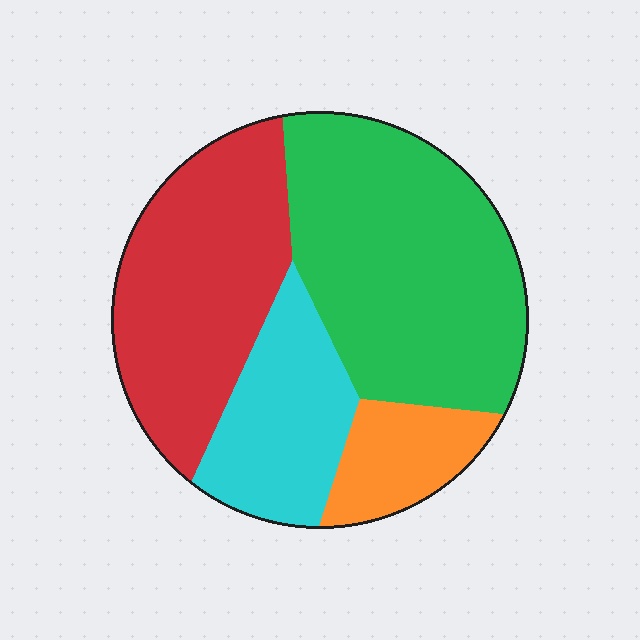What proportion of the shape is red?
Red covers roughly 30% of the shape.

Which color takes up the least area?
Orange, at roughly 10%.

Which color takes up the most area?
Green, at roughly 40%.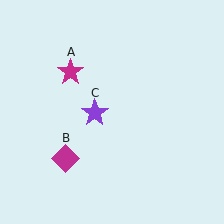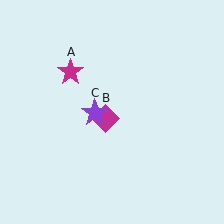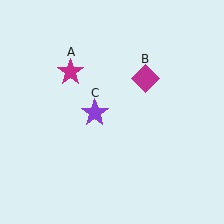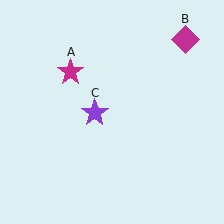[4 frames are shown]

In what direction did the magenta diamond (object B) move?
The magenta diamond (object B) moved up and to the right.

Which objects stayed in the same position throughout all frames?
Magenta star (object A) and purple star (object C) remained stationary.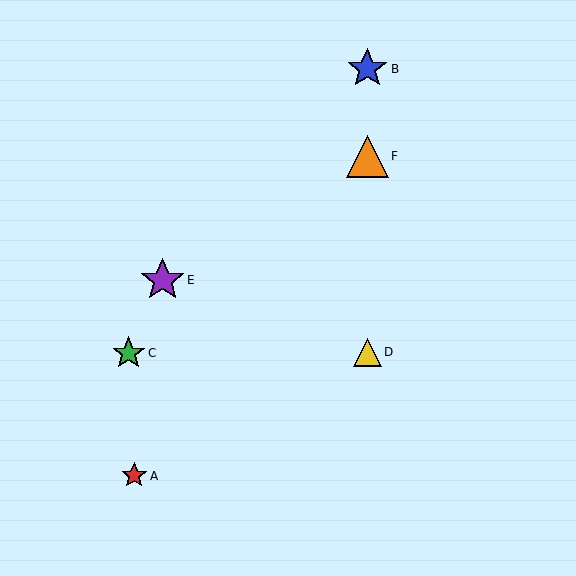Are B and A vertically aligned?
No, B is at x≈367 and A is at x≈134.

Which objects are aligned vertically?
Objects B, D, F are aligned vertically.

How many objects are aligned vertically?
3 objects (B, D, F) are aligned vertically.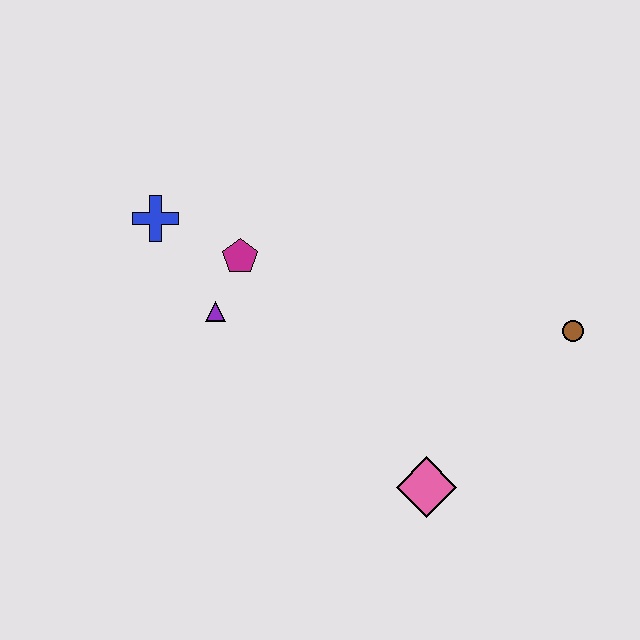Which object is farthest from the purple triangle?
The brown circle is farthest from the purple triangle.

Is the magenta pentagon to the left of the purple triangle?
No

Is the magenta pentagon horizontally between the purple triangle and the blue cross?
No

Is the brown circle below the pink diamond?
No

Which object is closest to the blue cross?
The magenta pentagon is closest to the blue cross.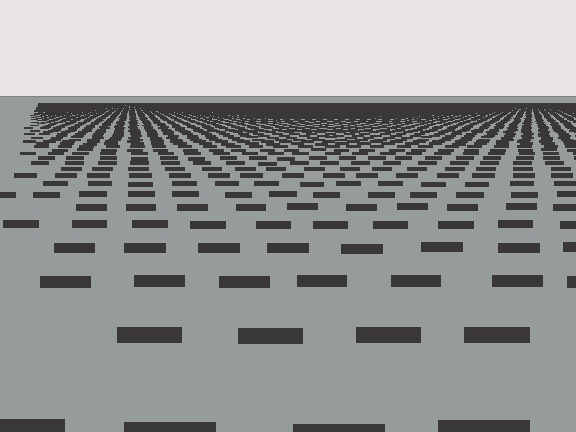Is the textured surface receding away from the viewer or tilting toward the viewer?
The surface is receding away from the viewer. Texture elements get smaller and denser toward the top.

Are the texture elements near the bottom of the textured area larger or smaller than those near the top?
Larger. Near the bottom, elements are closer to the viewer and appear at a bigger on-screen size.